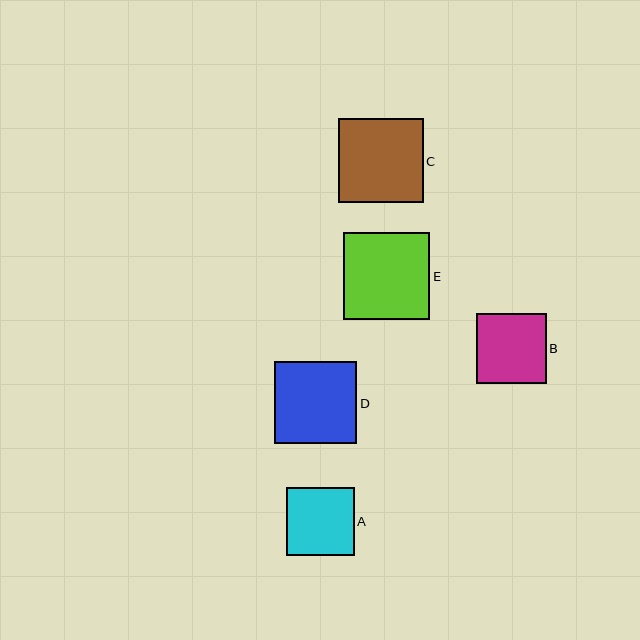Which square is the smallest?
Square A is the smallest with a size of approximately 68 pixels.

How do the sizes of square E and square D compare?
Square E and square D are approximately the same size.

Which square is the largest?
Square E is the largest with a size of approximately 87 pixels.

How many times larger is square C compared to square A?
Square C is approximately 1.3 times the size of square A.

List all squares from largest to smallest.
From largest to smallest: E, C, D, B, A.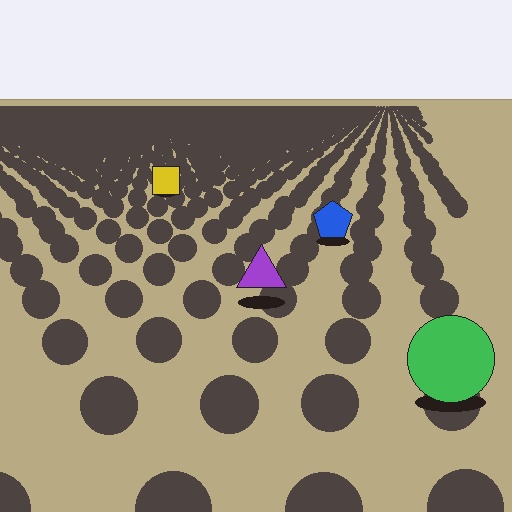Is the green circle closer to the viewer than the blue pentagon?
Yes. The green circle is closer — you can tell from the texture gradient: the ground texture is coarser near it.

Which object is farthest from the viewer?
The yellow square is farthest from the viewer. It appears smaller and the ground texture around it is denser.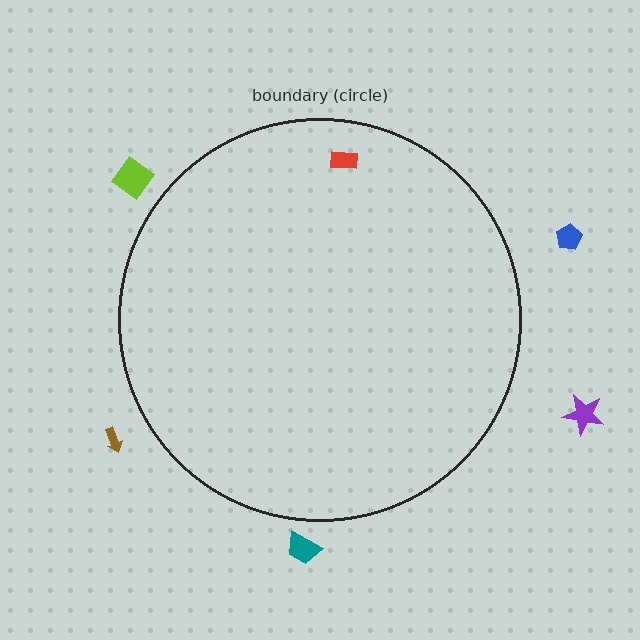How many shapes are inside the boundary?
1 inside, 5 outside.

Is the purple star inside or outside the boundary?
Outside.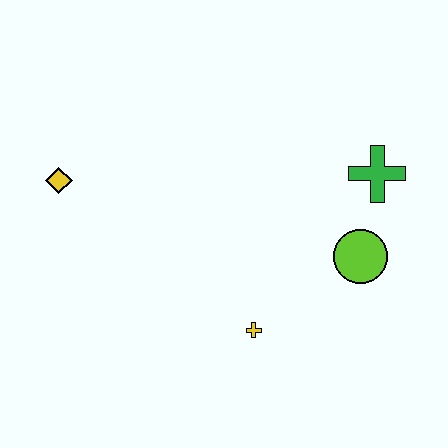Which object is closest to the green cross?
The lime circle is closest to the green cross.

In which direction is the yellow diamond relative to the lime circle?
The yellow diamond is to the left of the lime circle.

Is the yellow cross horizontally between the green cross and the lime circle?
No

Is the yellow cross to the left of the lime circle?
Yes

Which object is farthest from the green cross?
The yellow diamond is farthest from the green cross.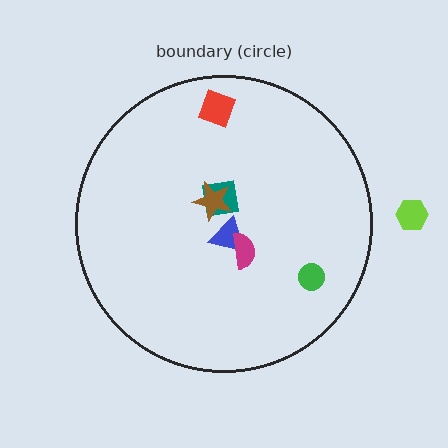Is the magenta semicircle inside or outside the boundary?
Inside.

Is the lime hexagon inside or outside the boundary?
Outside.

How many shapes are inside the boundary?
6 inside, 1 outside.